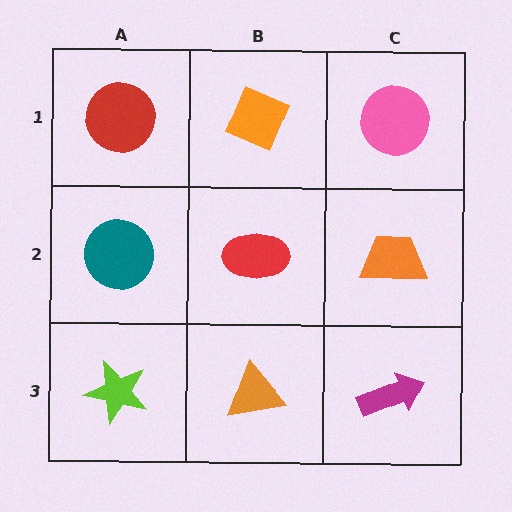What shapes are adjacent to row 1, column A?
A teal circle (row 2, column A), an orange diamond (row 1, column B).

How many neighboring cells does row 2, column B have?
4.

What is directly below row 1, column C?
An orange trapezoid.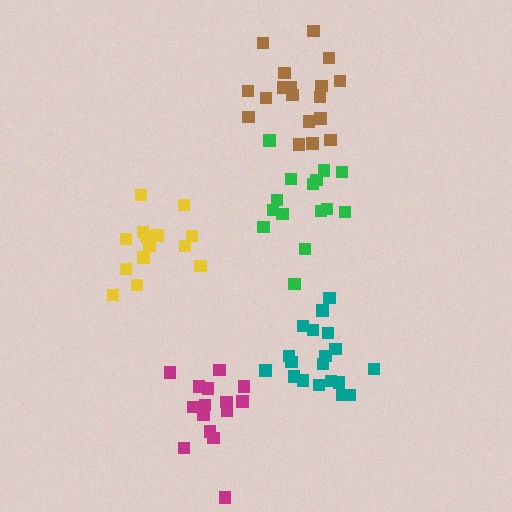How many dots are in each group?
Group 1: 18 dots, Group 2: 15 dots, Group 3: 19 dots, Group 4: 15 dots, Group 5: 15 dots (82 total).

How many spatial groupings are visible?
There are 5 spatial groupings.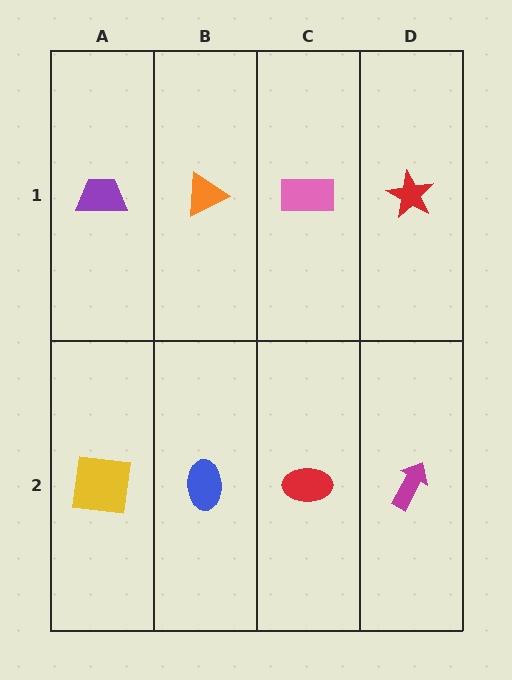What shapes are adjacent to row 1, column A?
A yellow square (row 2, column A), an orange triangle (row 1, column B).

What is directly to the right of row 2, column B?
A red ellipse.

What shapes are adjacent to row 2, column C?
A pink rectangle (row 1, column C), a blue ellipse (row 2, column B), a magenta arrow (row 2, column D).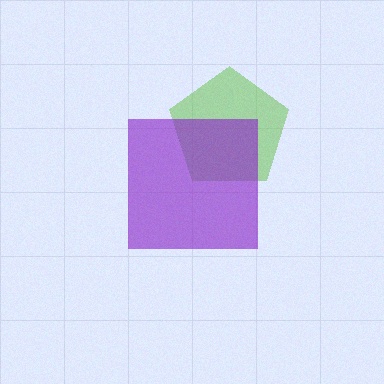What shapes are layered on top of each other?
The layered shapes are: a lime pentagon, a purple square.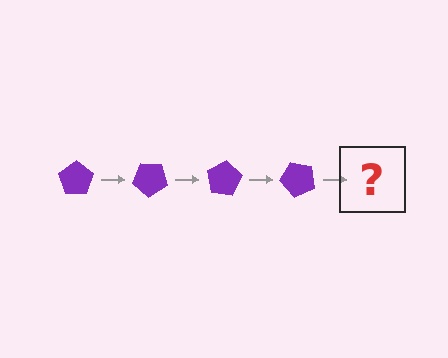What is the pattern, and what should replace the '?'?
The pattern is that the pentagon rotates 40 degrees each step. The '?' should be a purple pentagon rotated 160 degrees.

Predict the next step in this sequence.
The next step is a purple pentagon rotated 160 degrees.